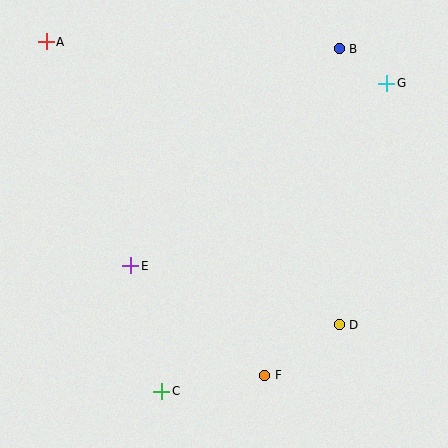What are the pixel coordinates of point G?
Point G is at (387, 83).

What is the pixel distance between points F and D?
The distance between F and D is 90 pixels.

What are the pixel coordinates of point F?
Point F is at (265, 375).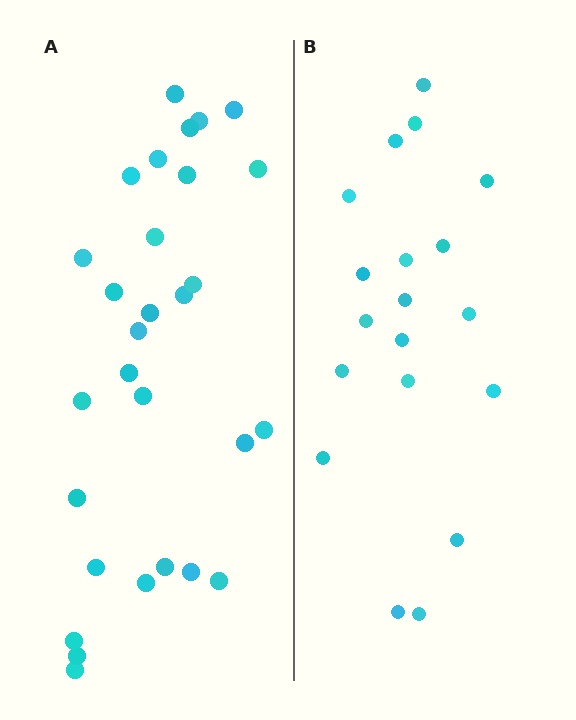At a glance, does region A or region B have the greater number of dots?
Region A (the left region) has more dots.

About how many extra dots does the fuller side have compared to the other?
Region A has roughly 10 or so more dots than region B.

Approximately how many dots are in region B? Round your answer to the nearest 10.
About 20 dots. (The exact count is 19, which rounds to 20.)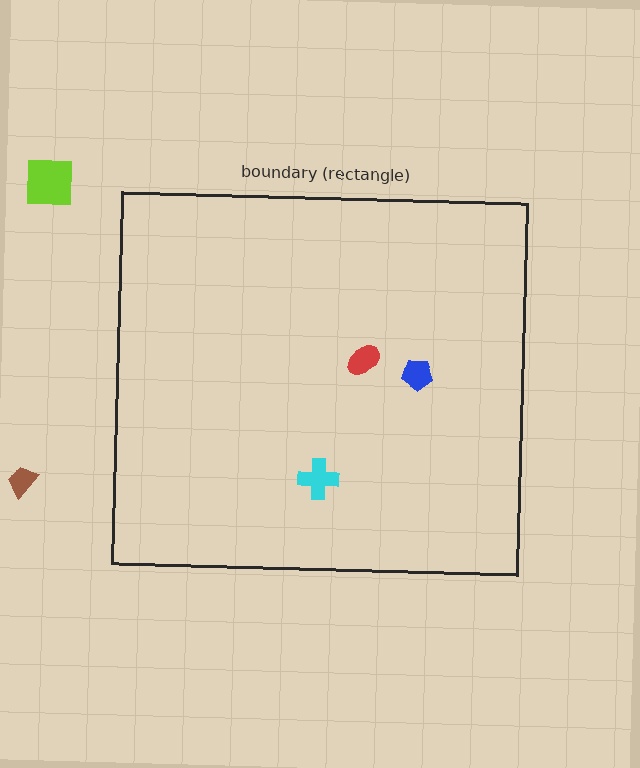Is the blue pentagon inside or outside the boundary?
Inside.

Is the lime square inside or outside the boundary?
Outside.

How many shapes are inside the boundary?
3 inside, 2 outside.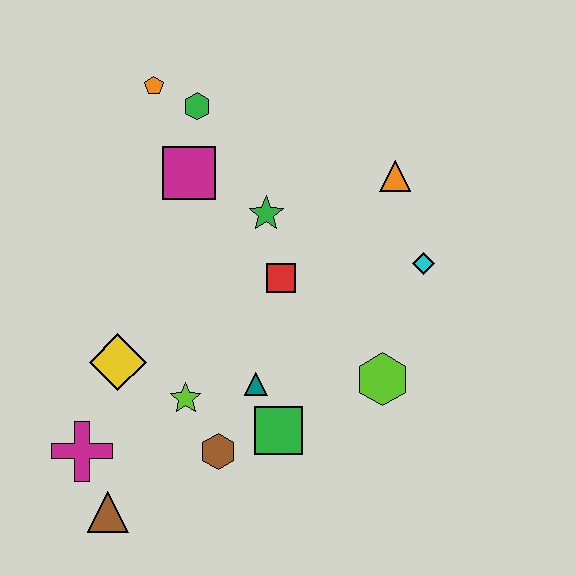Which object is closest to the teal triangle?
The green square is closest to the teal triangle.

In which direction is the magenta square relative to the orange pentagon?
The magenta square is below the orange pentagon.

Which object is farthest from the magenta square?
The brown triangle is farthest from the magenta square.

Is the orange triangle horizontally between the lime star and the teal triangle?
No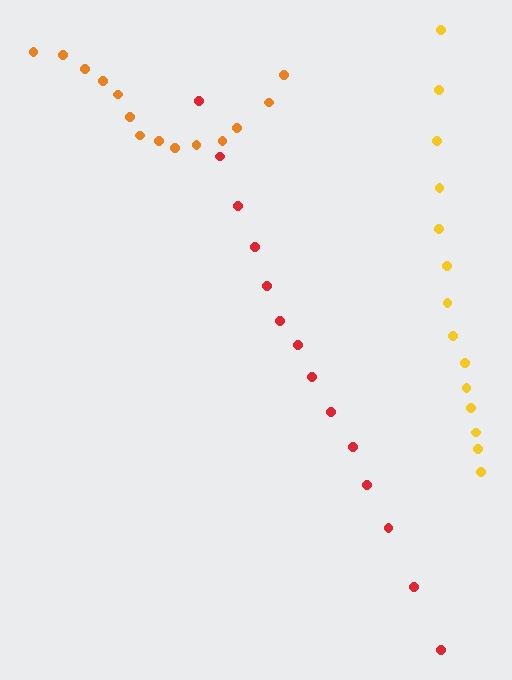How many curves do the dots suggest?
There are 3 distinct paths.